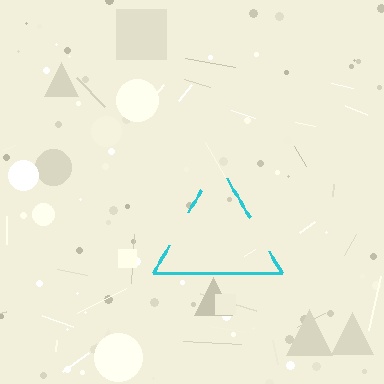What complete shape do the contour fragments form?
The contour fragments form a triangle.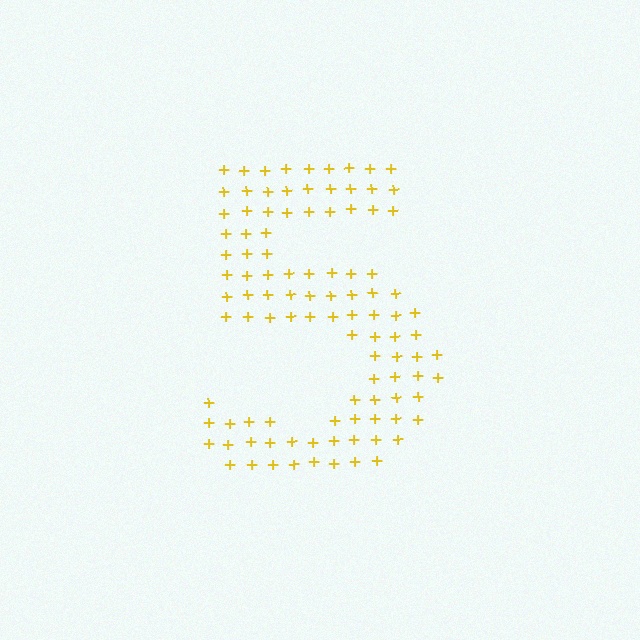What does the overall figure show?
The overall figure shows the digit 5.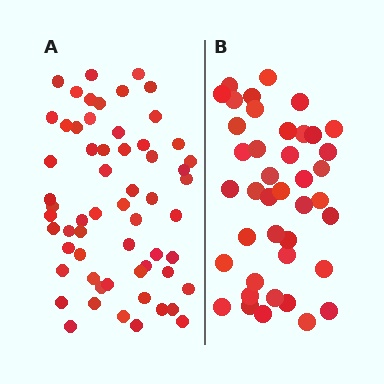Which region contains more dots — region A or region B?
Region A (the left region) has more dots.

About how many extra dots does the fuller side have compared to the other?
Region A has approximately 20 more dots than region B.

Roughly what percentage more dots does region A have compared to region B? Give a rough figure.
About 45% more.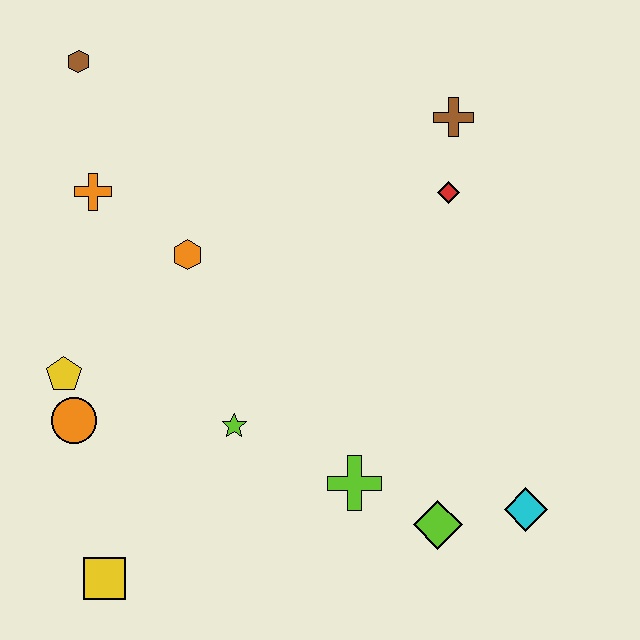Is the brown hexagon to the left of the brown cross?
Yes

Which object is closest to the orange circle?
The yellow pentagon is closest to the orange circle.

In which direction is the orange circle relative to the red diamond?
The orange circle is to the left of the red diamond.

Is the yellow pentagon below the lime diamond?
No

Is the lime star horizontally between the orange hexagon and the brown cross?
Yes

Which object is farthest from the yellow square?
The brown cross is farthest from the yellow square.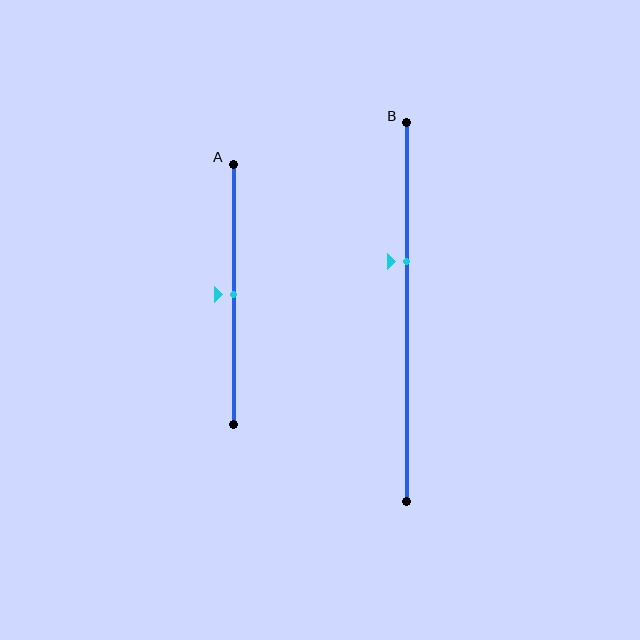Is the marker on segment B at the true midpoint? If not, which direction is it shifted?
No, the marker on segment B is shifted upward by about 13% of the segment length.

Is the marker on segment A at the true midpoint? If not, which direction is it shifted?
Yes, the marker on segment A is at the true midpoint.